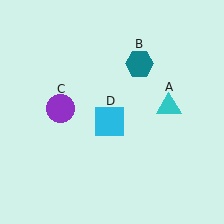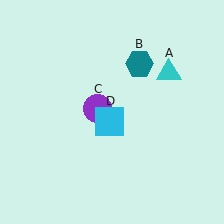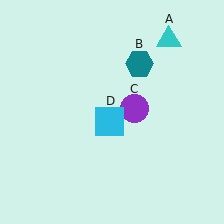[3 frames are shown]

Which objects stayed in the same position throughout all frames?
Teal hexagon (object B) and cyan square (object D) remained stationary.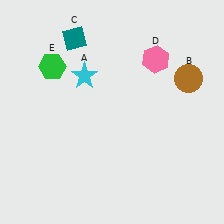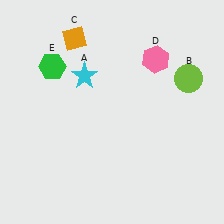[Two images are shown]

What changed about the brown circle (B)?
In Image 1, B is brown. In Image 2, it changed to lime.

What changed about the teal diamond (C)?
In Image 1, C is teal. In Image 2, it changed to orange.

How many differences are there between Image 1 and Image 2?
There are 2 differences between the two images.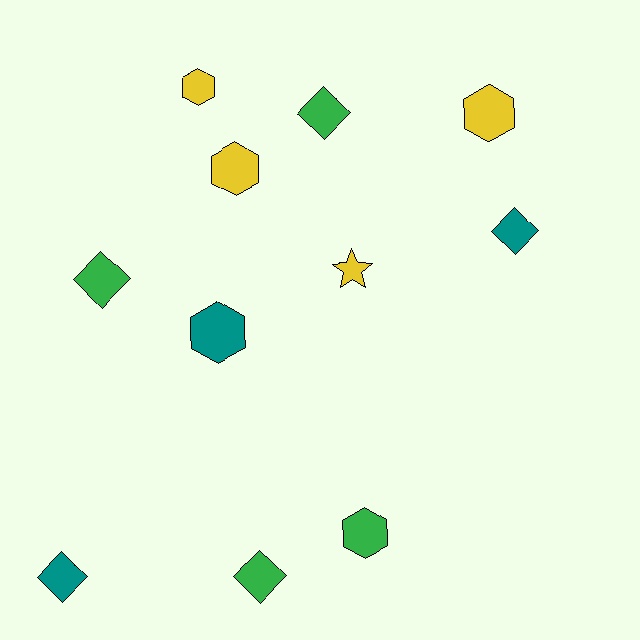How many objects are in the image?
There are 11 objects.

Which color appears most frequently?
Green, with 4 objects.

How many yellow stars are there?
There is 1 yellow star.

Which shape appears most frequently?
Diamond, with 5 objects.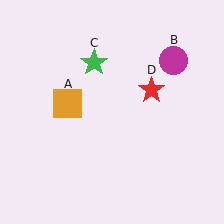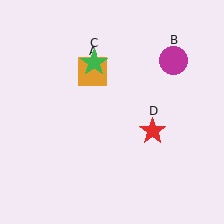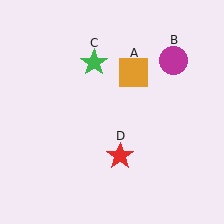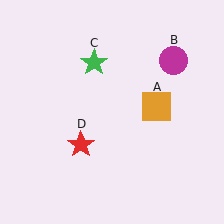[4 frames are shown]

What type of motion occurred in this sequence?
The orange square (object A), red star (object D) rotated clockwise around the center of the scene.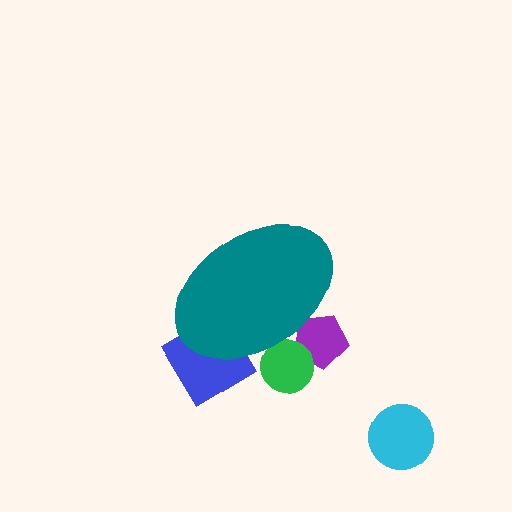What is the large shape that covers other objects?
A teal ellipse.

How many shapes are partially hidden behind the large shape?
3 shapes are partially hidden.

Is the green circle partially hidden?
Yes, the green circle is partially hidden behind the teal ellipse.